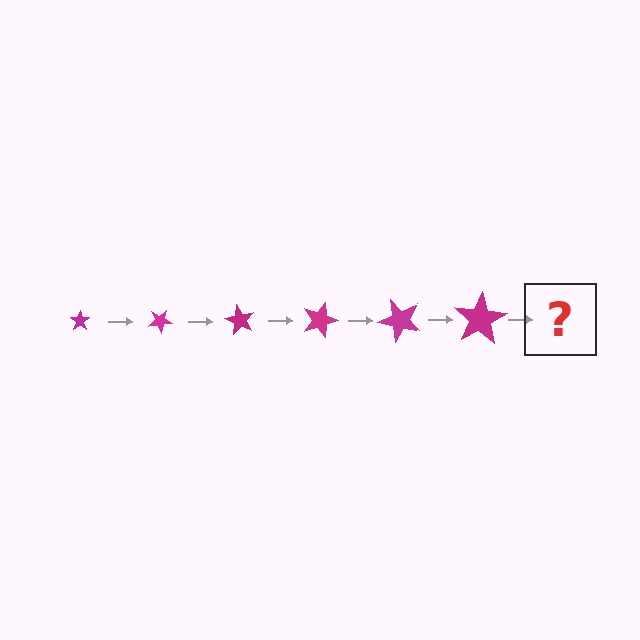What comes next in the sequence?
The next element should be a star, larger than the previous one and rotated 180 degrees from the start.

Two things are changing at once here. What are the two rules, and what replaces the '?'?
The two rules are that the star grows larger each step and it rotates 30 degrees each step. The '?' should be a star, larger than the previous one and rotated 180 degrees from the start.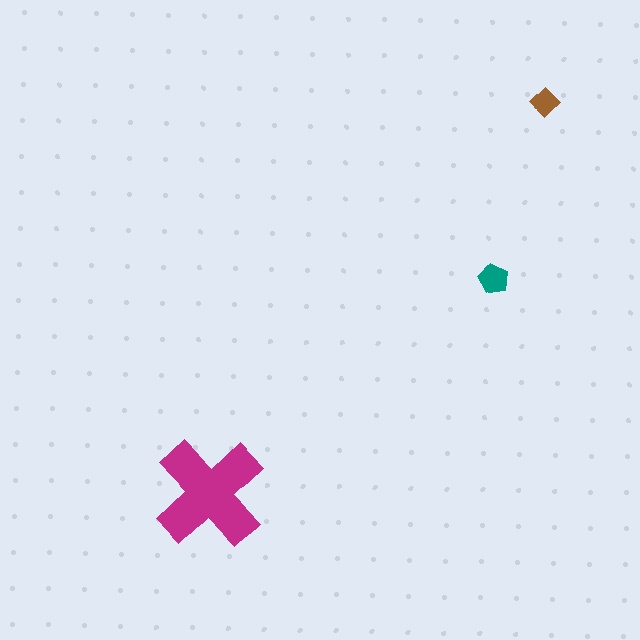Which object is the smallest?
The brown diamond.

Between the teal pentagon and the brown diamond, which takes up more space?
The teal pentagon.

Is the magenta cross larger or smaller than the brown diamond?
Larger.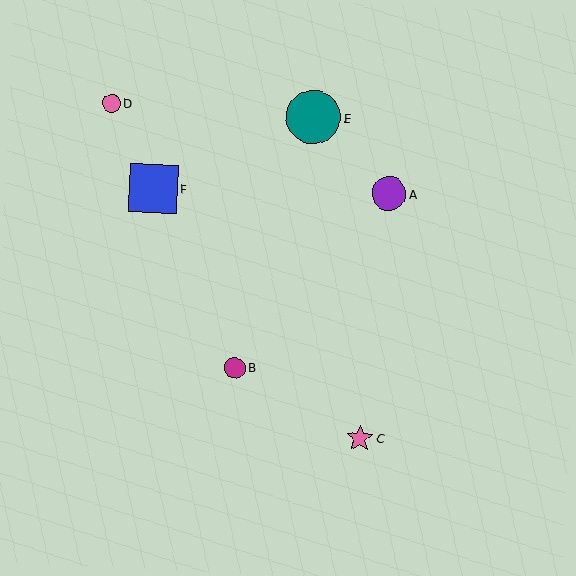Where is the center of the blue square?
The center of the blue square is at (153, 189).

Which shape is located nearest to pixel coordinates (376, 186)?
The purple circle (labeled A) at (389, 194) is nearest to that location.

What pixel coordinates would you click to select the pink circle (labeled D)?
Click at (112, 103) to select the pink circle D.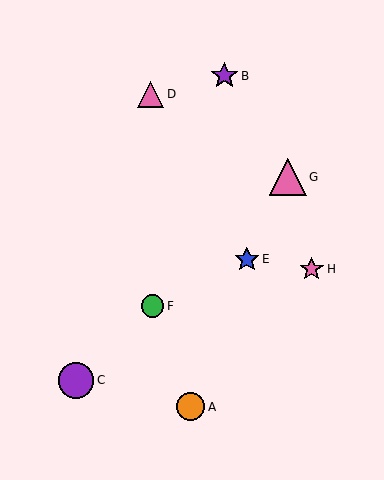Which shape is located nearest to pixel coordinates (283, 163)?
The pink triangle (labeled G) at (288, 177) is nearest to that location.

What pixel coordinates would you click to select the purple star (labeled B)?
Click at (224, 76) to select the purple star B.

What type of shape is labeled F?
Shape F is a green circle.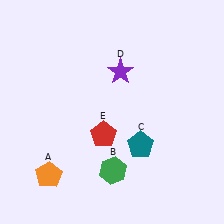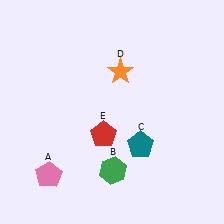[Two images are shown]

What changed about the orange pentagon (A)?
In Image 1, A is orange. In Image 2, it changed to pink.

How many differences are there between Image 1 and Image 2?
There are 2 differences between the two images.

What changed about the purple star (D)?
In Image 1, D is purple. In Image 2, it changed to orange.